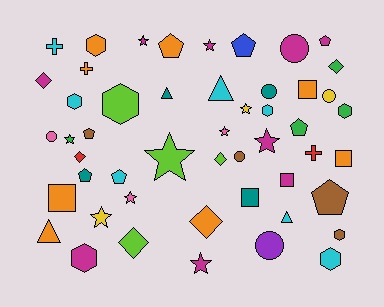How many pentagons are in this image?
There are 8 pentagons.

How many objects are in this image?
There are 50 objects.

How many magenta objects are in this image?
There are 9 magenta objects.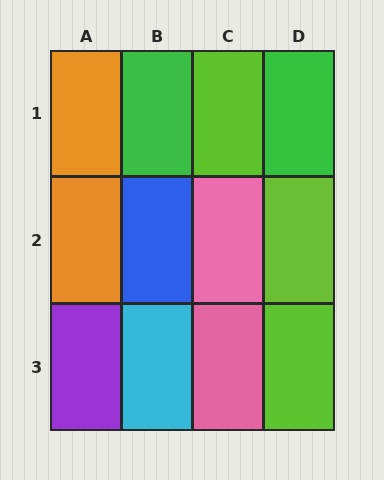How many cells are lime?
3 cells are lime.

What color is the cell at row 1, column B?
Green.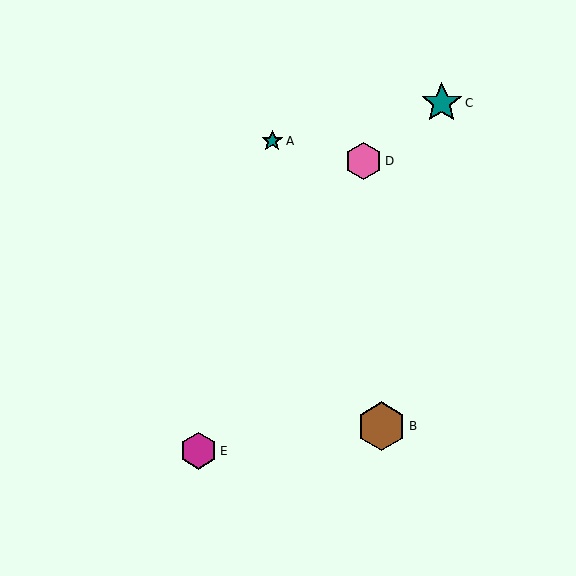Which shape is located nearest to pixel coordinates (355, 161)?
The pink hexagon (labeled D) at (364, 161) is nearest to that location.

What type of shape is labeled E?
Shape E is a magenta hexagon.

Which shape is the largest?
The brown hexagon (labeled B) is the largest.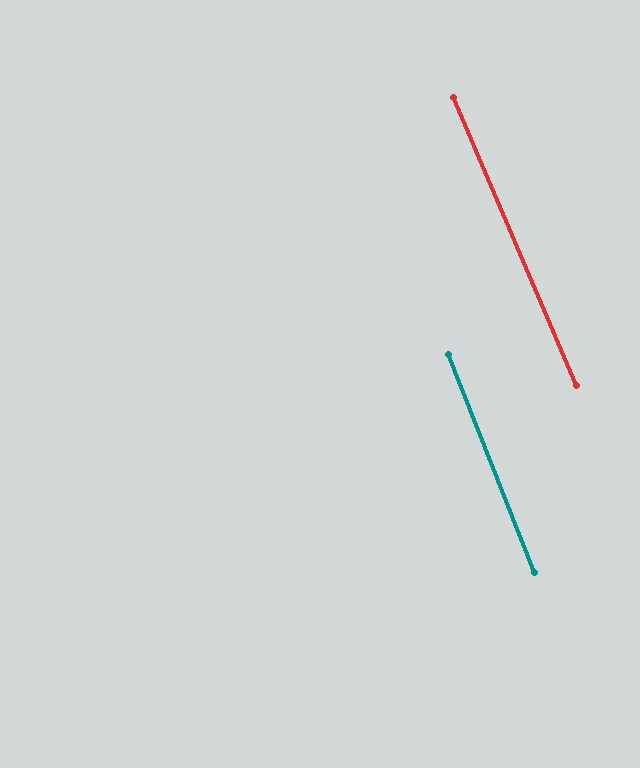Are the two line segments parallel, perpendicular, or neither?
Parallel — their directions differ by only 1.7°.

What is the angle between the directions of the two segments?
Approximately 2 degrees.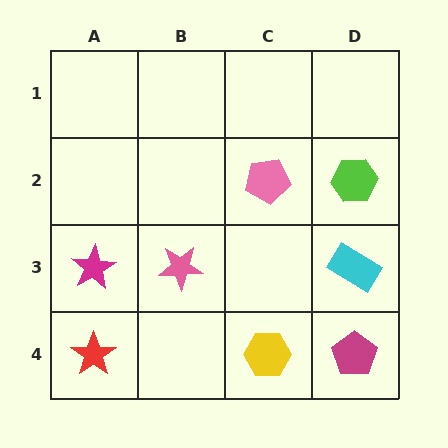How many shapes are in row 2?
2 shapes.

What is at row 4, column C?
A yellow hexagon.